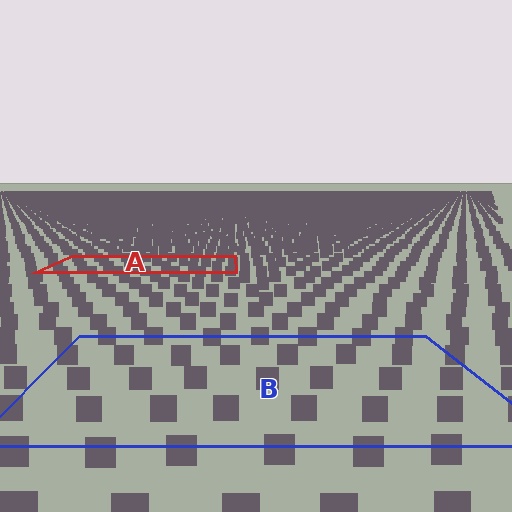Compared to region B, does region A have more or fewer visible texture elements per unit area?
Region A has more texture elements per unit area — they are packed more densely because it is farther away.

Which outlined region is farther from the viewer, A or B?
Region A is farther from the viewer — the texture elements inside it appear smaller and more densely packed.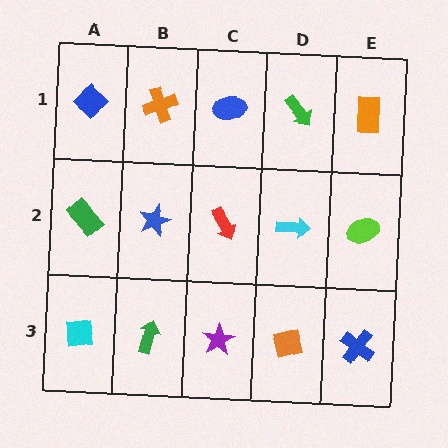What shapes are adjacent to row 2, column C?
A blue ellipse (row 1, column C), a purple star (row 3, column C), a blue star (row 2, column B), a cyan arrow (row 2, column D).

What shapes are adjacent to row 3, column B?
A blue star (row 2, column B), a cyan square (row 3, column A), a purple star (row 3, column C).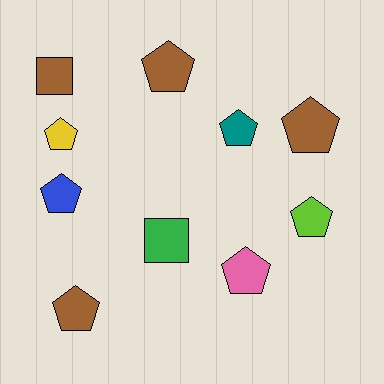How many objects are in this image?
There are 10 objects.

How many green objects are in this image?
There is 1 green object.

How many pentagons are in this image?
There are 8 pentagons.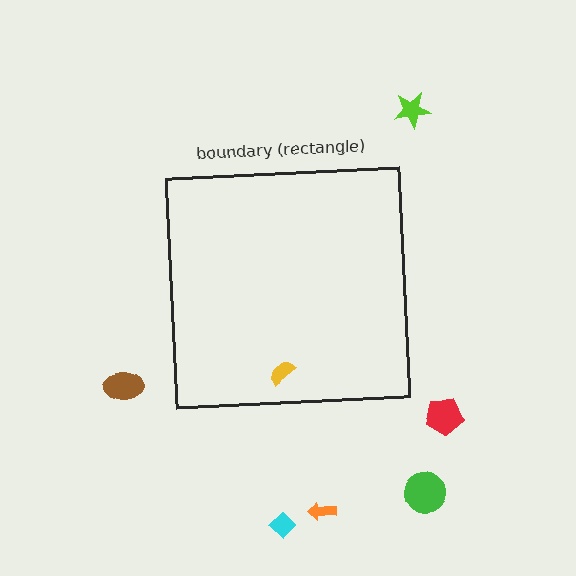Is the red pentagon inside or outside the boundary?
Outside.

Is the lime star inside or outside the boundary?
Outside.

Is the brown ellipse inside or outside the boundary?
Outside.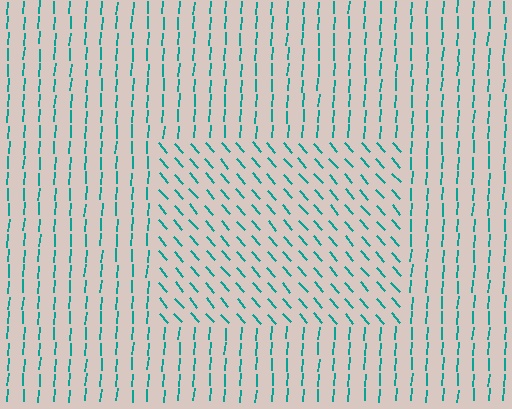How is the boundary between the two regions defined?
The boundary is defined purely by a change in line orientation (approximately 45 degrees difference). All lines are the same color and thickness.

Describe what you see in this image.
The image is filled with small teal line segments. A rectangle region in the image has lines oriented differently from the surrounding lines, creating a visible texture boundary.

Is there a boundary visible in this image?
Yes, there is a texture boundary formed by a change in line orientation.